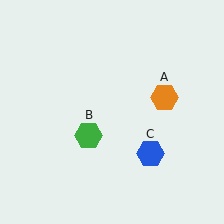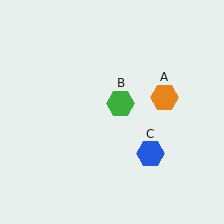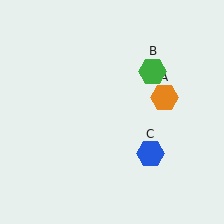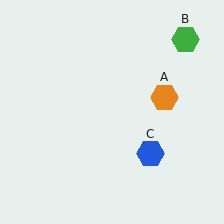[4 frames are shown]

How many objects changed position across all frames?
1 object changed position: green hexagon (object B).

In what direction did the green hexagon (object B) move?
The green hexagon (object B) moved up and to the right.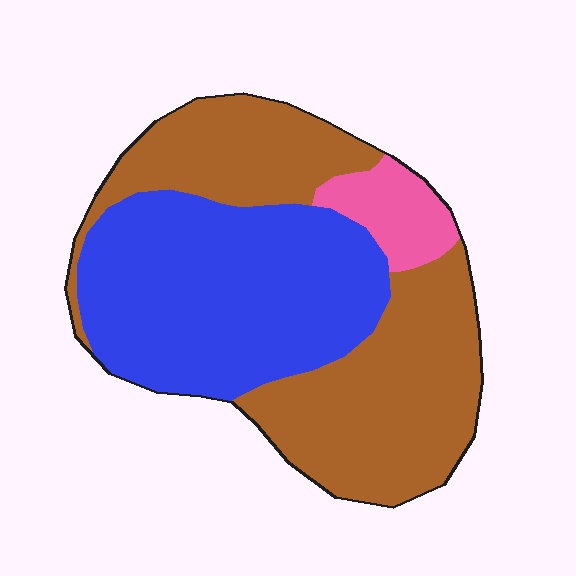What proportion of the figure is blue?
Blue covers about 45% of the figure.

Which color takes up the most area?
Brown, at roughly 50%.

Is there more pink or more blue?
Blue.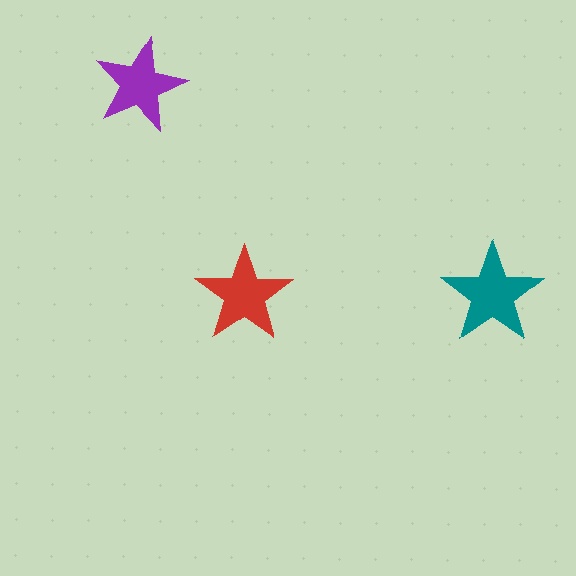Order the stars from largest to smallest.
the teal one, the red one, the purple one.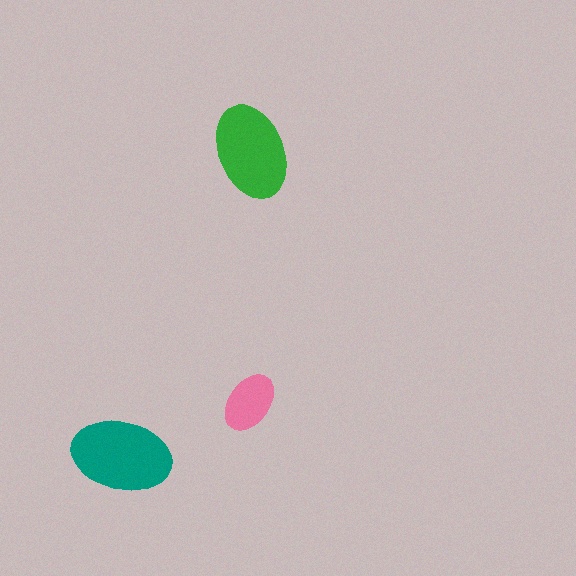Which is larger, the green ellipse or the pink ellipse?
The green one.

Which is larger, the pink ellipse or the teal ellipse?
The teal one.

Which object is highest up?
The green ellipse is topmost.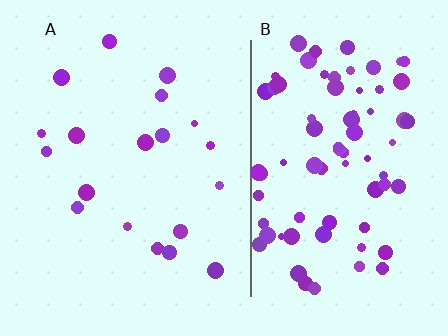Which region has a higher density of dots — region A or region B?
B (the right).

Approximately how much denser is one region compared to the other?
Approximately 4.2× — region B over region A.